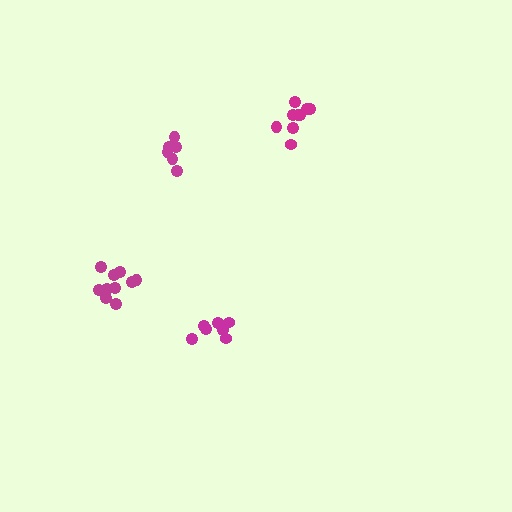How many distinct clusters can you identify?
There are 4 distinct clusters.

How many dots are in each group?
Group 1: 10 dots, Group 2: 9 dots, Group 3: 7 dots, Group 4: 6 dots (32 total).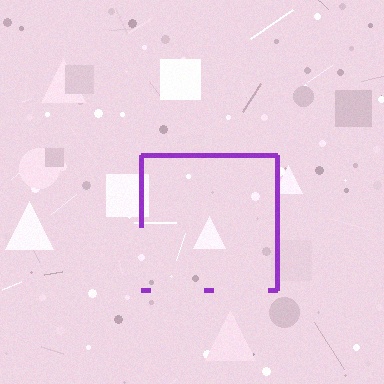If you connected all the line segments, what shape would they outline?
They would outline a square.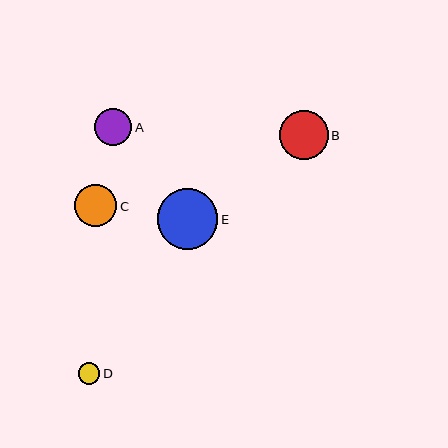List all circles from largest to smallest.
From largest to smallest: E, B, C, A, D.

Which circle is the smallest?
Circle D is the smallest with a size of approximately 21 pixels.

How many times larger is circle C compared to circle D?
Circle C is approximately 2.0 times the size of circle D.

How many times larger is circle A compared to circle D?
Circle A is approximately 1.7 times the size of circle D.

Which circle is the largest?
Circle E is the largest with a size of approximately 61 pixels.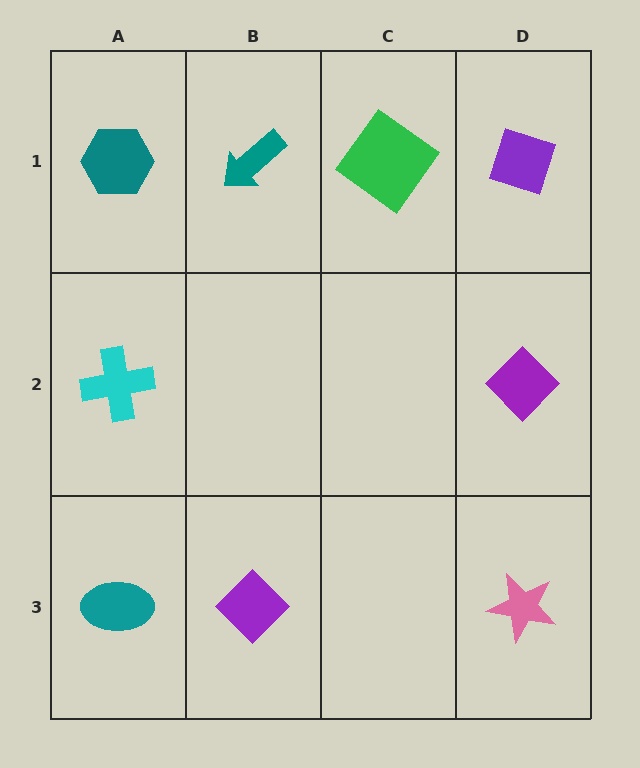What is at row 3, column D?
A pink star.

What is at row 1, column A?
A teal hexagon.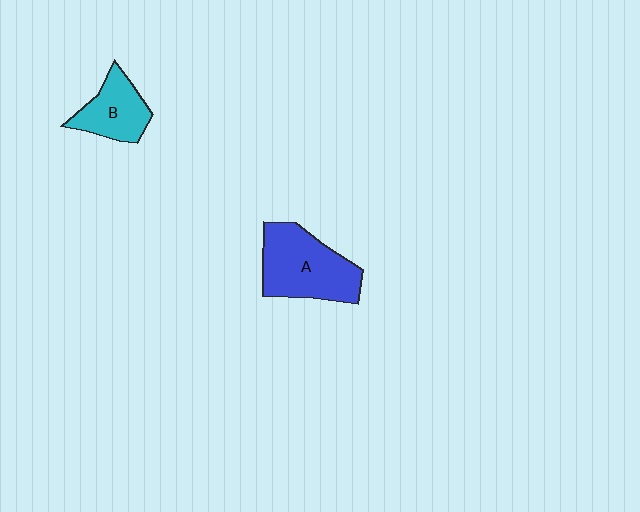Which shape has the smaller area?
Shape B (cyan).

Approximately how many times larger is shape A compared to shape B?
Approximately 1.6 times.